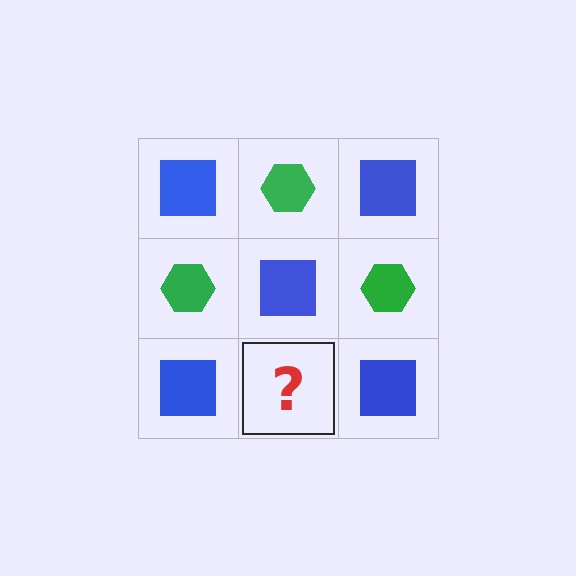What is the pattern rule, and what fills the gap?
The rule is that it alternates blue square and green hexagon in a checkerboard pattern. The gap should be filled with a green hexagon.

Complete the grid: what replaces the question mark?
The question mark should be replaced with a green hexagon.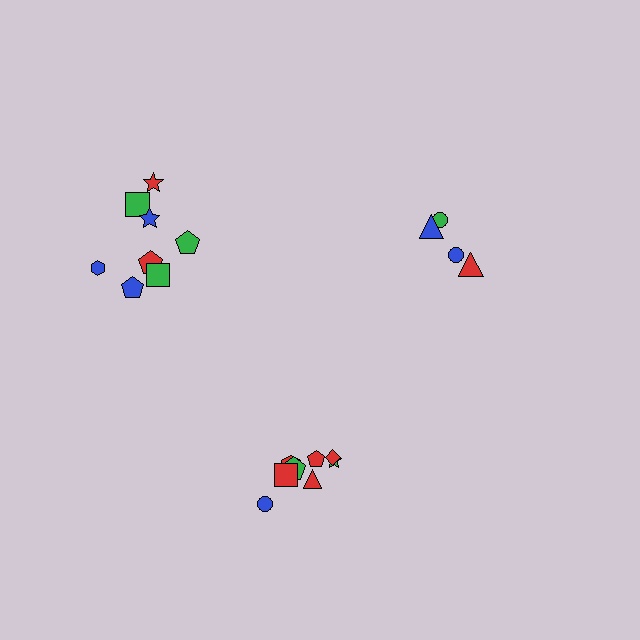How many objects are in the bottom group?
There are 8 objects.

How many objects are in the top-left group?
There are 8 objects.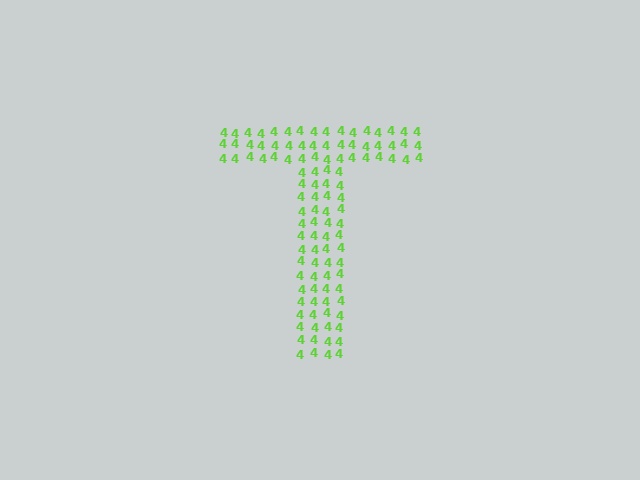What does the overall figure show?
The overall figure shows the letter T.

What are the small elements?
The small elements are digit 4's.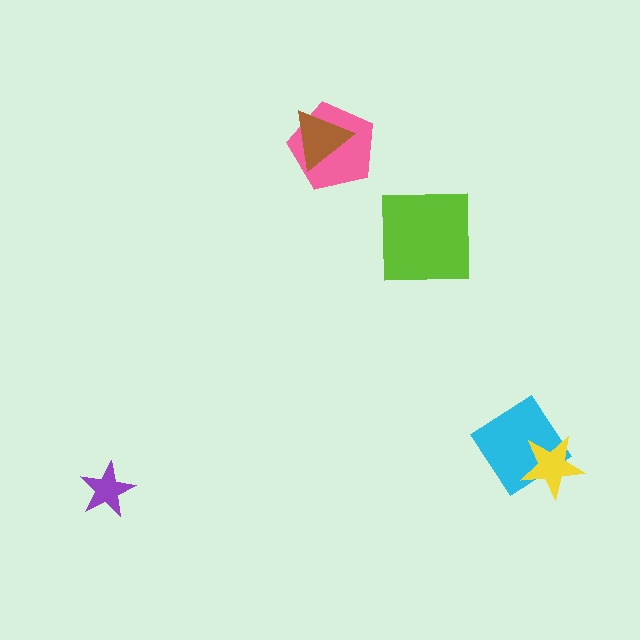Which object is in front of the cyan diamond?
The yellow star is in front of the cyan diamond.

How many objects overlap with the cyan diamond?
1 object overlaps with the cyan diamond.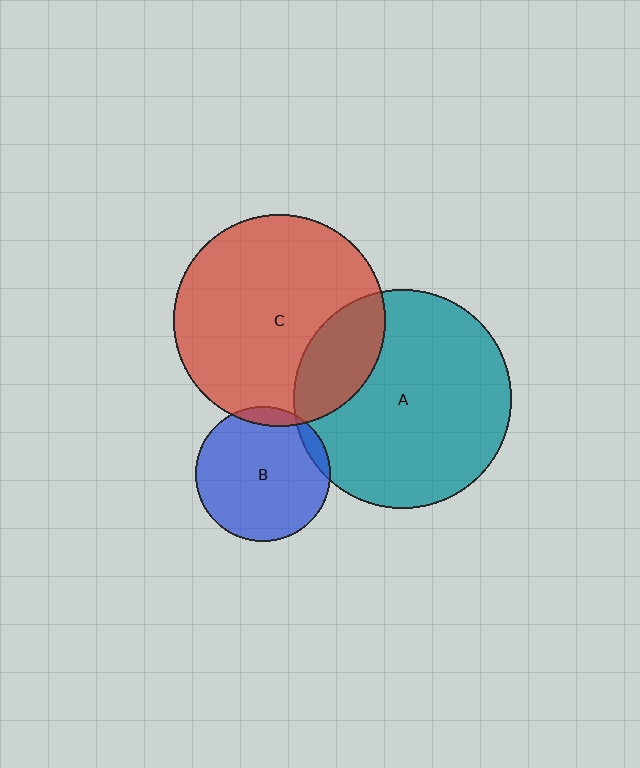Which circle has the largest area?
Circle A (teal).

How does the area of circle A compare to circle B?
Approximately 2.6 times.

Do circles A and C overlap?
Yes.